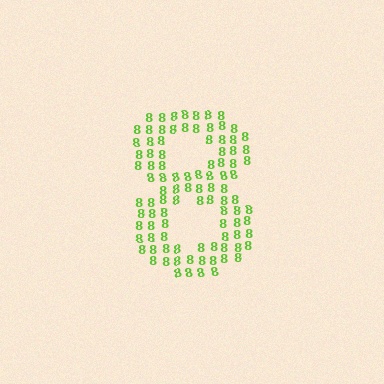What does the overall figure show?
The overall figure shows the digit 8.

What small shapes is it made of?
It is made of small digit 8's.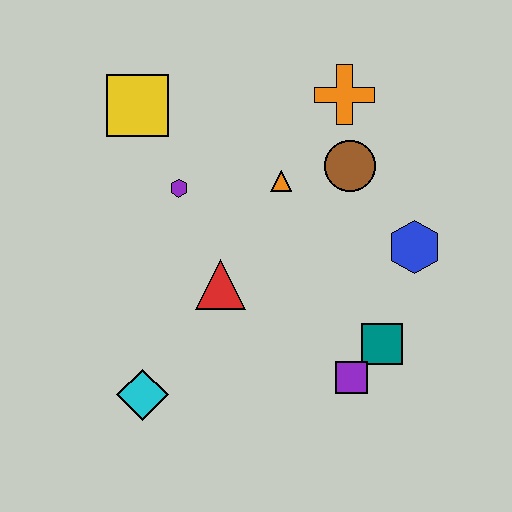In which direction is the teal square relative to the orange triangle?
The teal square is below the orange triangle.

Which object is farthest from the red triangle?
The orange cross is farthest from the red triangle.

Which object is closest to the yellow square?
The purple hexagon is closest to the yellow square.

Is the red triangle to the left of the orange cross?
Yes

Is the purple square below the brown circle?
Yes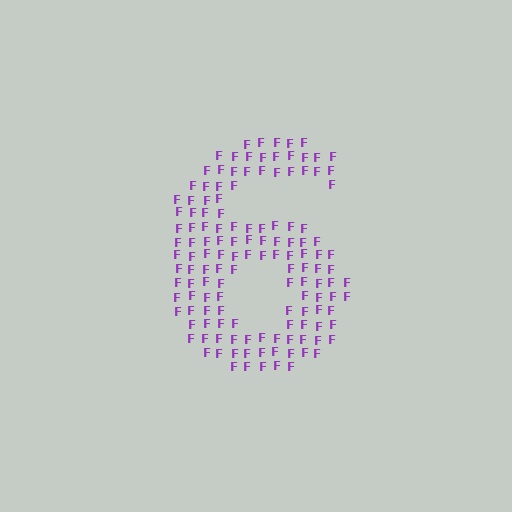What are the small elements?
The small elements are letter F's.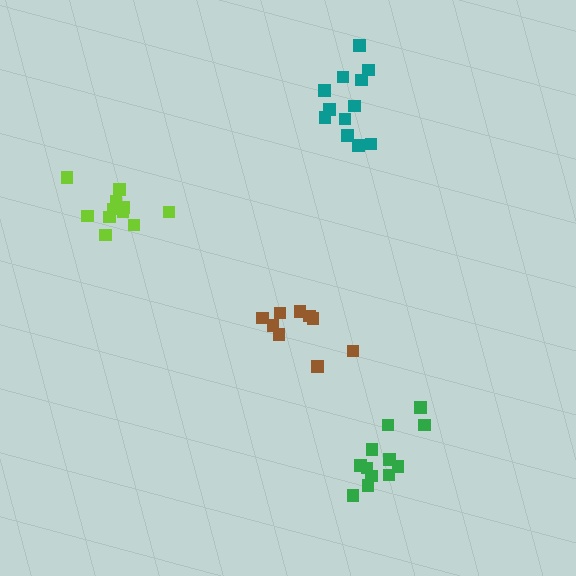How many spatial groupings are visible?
There are 4 spatial groupings.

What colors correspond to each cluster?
The clusters are colored: green, lime, brown, teal.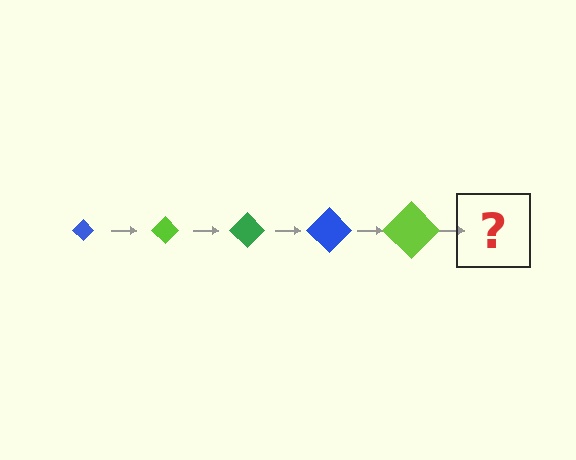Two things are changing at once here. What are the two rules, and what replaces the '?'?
The two rules are that the diamond grows larger each step and the color cycles through blue, lime, and green. The '?' should be a green diamond, larger than the previous one.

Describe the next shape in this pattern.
It should be a green diamond, larger than the previous one.